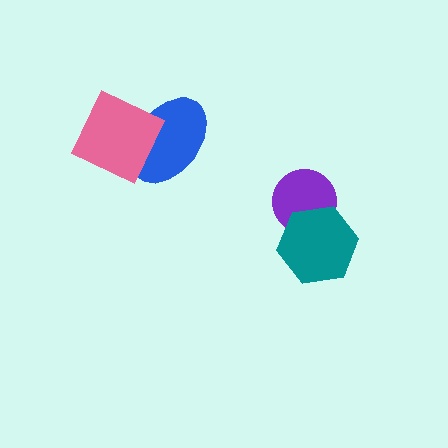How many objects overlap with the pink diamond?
1 object overlaps with the pink diamond.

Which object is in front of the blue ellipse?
The pink diamond is in front of the blue ellipse.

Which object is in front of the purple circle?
The teal hexagon is in front of the purple circle.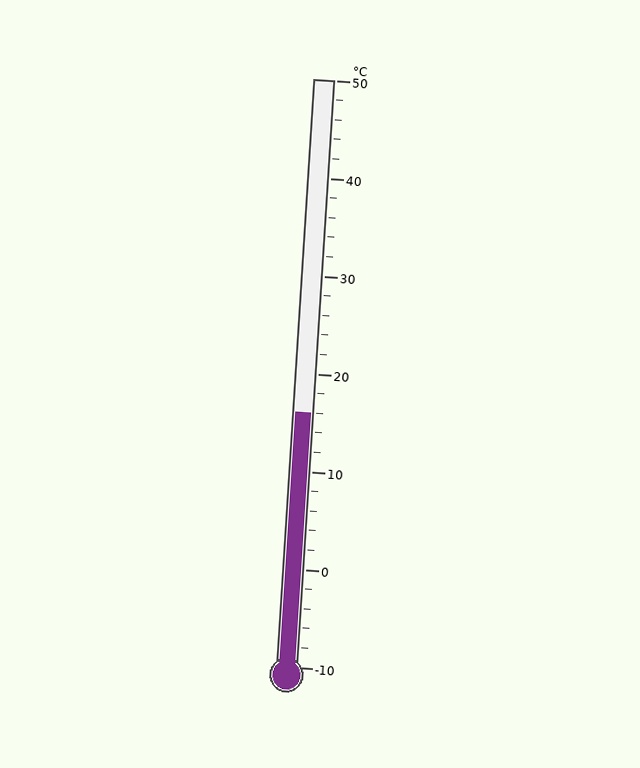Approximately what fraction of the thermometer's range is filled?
The thermometer is filled to approximately 45% of its range.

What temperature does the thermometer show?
The thermometer shows approximately 16°C.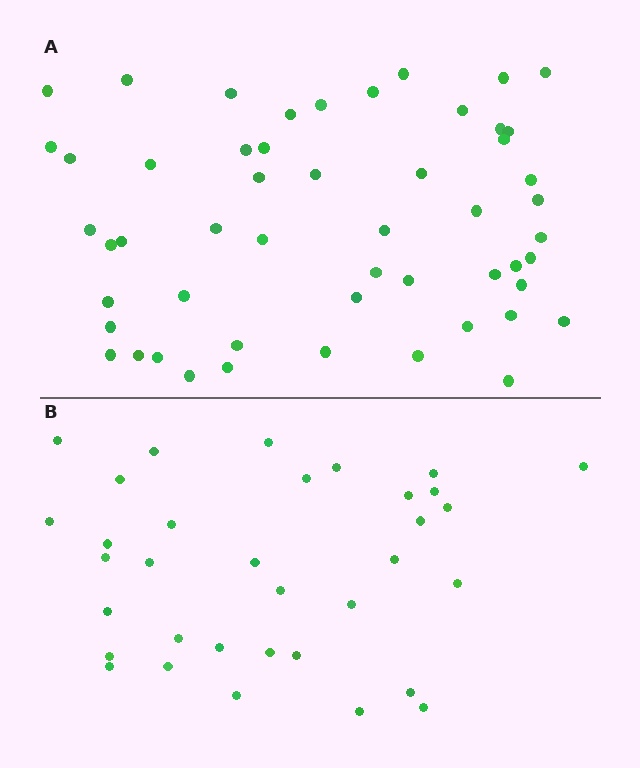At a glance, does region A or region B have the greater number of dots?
Region A (the top region) has more dots.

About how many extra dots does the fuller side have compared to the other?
Region A has approximately 20 more dots than region B.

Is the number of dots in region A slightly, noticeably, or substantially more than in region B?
Region A has substantially more. The ratio is roughly 1.6 to 1.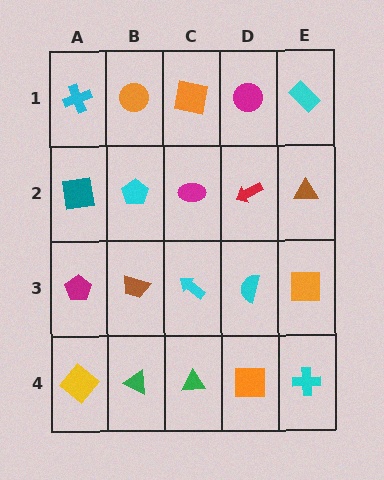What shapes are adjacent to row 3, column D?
A red arrow (row 2, column D), an orange square (row 4, column D), a cyan arrow (row 3, column C), an orange square (row 3, column E).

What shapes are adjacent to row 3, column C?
A magenta ellipse (row 2, column C), a green triangle (row 4, column C), a brown trapezoid (row 3, column B), a cyan semicircle (row 3, column D).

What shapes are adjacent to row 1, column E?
A brown triangle (row 2, column E), a magenta circle (row 1, column D).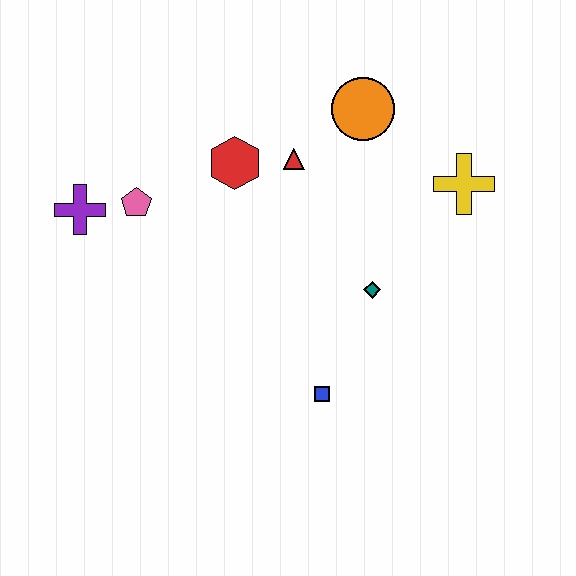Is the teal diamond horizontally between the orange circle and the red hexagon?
No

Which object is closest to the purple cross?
The pink pentagon is closest to the purple cross.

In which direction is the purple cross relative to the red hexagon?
The purple cross is to the left of the red hexagon.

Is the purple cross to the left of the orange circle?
Yes